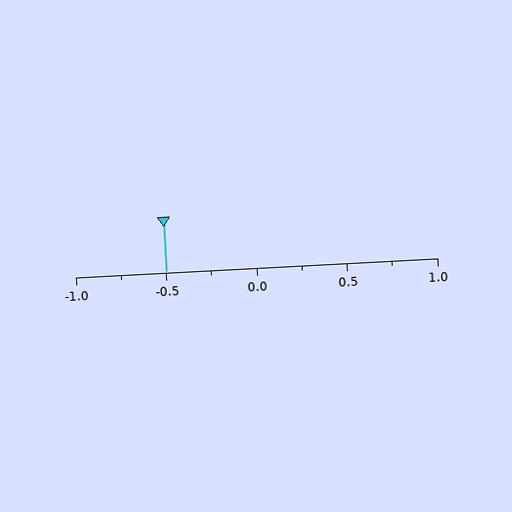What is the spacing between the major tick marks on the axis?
The major ticks are spaced 0.5 apart.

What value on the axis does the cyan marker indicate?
The marker indicates approximately -0.5.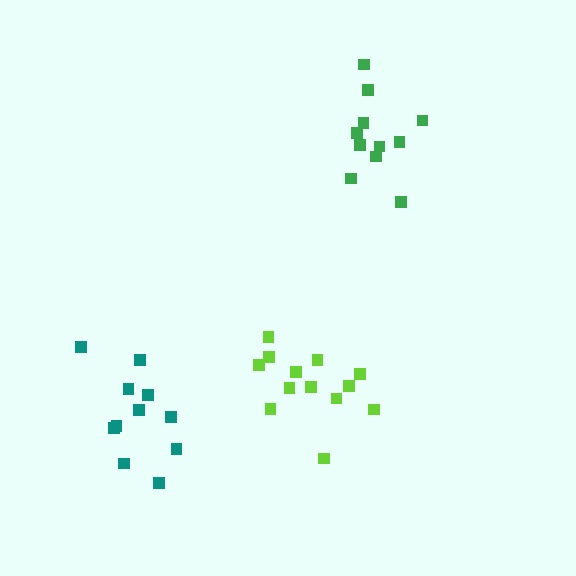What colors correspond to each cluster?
The clusters are colored: green, teal, lime.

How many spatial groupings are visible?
There are 3 spatial groupings.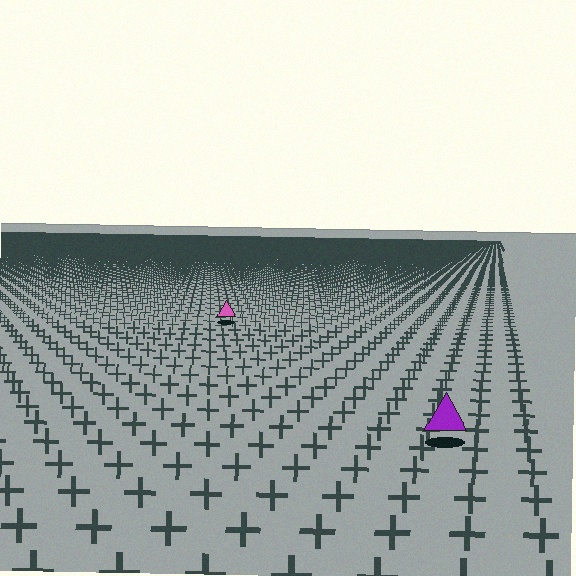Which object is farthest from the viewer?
The pink triangle is farthest from the viewer. It appears smaller and the ground texture around it is denser.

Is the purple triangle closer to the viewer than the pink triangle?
Yes. The purple triangle is closer — you can tell from the texture gradient: the ground texture is coarser near it.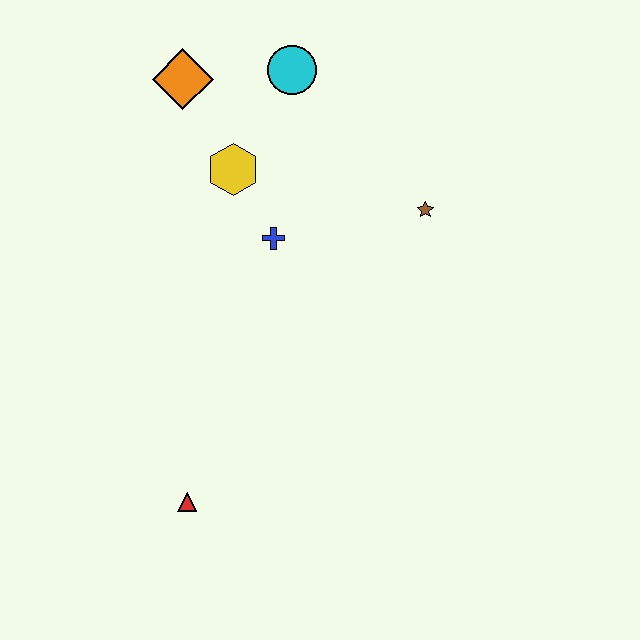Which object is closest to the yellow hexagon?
The blue cross is closest to the yellow hexagon.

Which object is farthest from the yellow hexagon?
The red triangle is farthest from the yellow hexagon.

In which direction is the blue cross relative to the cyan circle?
The blue cross is below the cyan circle.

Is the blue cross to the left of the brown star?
Yes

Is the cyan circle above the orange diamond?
Yes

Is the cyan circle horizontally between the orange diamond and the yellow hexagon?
No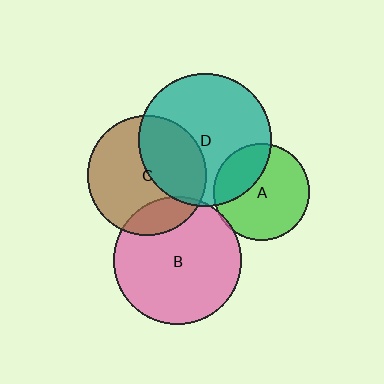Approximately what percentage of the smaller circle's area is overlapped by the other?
Approximately 30%.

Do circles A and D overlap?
Yes.